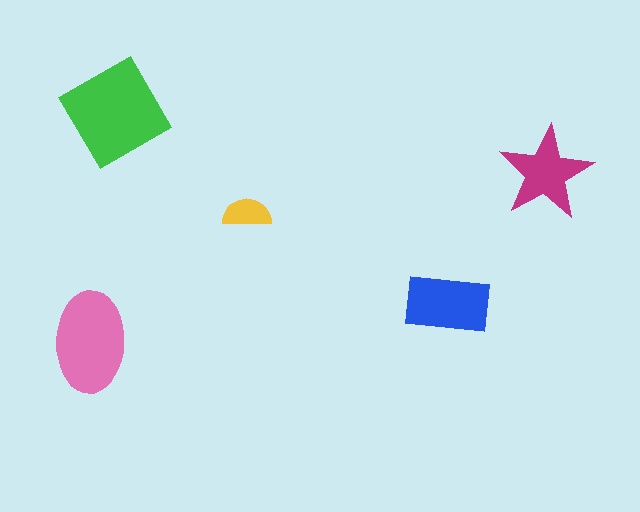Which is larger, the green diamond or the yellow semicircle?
The green diamond.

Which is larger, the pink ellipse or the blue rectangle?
The pink ellipse.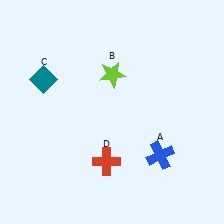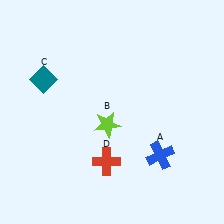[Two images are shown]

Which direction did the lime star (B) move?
The lime star (B) moved down.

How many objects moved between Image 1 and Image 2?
1 object moved between the two images.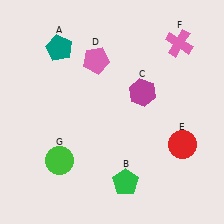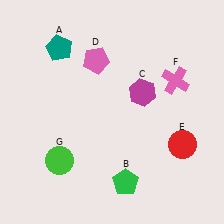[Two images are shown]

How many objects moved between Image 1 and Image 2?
1 object moved between the two images.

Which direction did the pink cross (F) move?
The pink cross (F) moved down.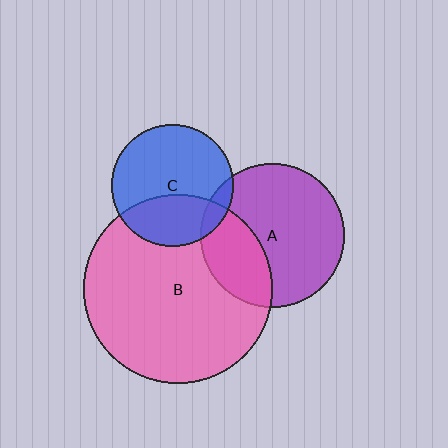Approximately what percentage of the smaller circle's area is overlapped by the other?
Approximately 30%.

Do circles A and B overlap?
Yes.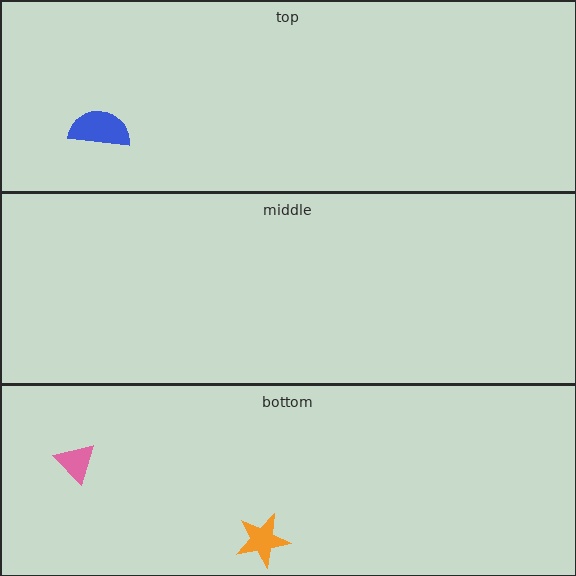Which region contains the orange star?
The bottom region.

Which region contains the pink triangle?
The bottom region.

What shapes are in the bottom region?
The orange star, the pink triangle.